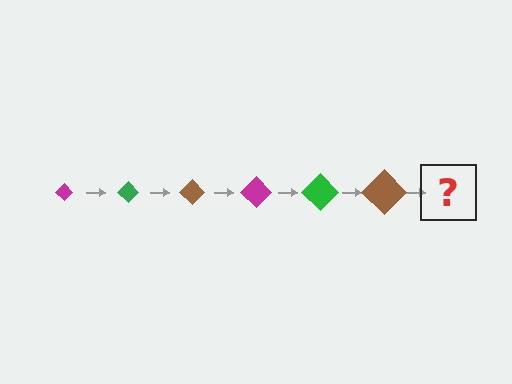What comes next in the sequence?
The next element should be a magenta diamond, larger than the previous one.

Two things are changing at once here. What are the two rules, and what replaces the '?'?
The two rules are that the diamond grows larger each step and the color cycles through magenta, green, and brown. The '?' should be a magenta diamond, larger than the previous one.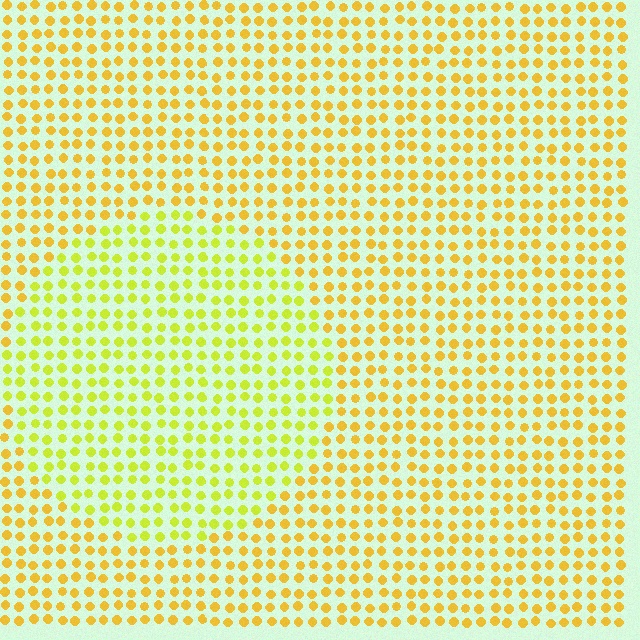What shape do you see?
I see a circle.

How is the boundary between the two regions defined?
The boundary is defined purely by a slight shift in hue (about 27 degrees). Spacing, size, and orientation are identical on both sides.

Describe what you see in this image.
The image is filled with small yellow elements in a uniform arrangement. A circle-shaped region is visible where the elements are tinted to a slightly different hue, forming a subtle color boundary.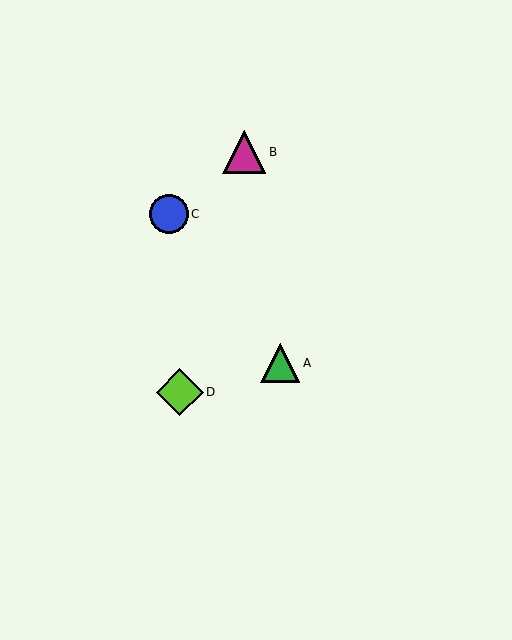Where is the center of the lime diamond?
The center of the lime diamond is at (180, 392).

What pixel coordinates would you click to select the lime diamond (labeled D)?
Click at (180, 392) to select the lime diamond D.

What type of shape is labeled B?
Shape B is a magenta triangle.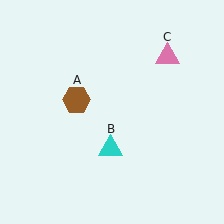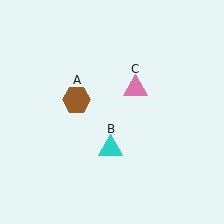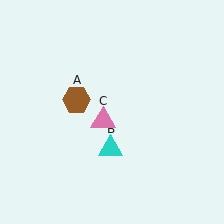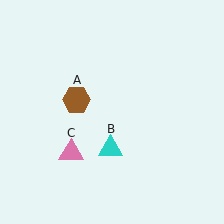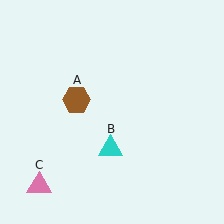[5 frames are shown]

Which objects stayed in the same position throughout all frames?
Brown hexagon (object A) and cyan triangle (object B) remained stationary.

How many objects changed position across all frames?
1 object changed position: pink triangle (object C).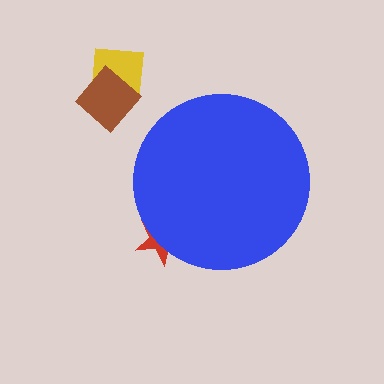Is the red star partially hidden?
Yes, the red star is partially hidden behind the blue circle.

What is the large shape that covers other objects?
A blue circle.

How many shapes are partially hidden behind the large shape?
1 shape is partially hidden.